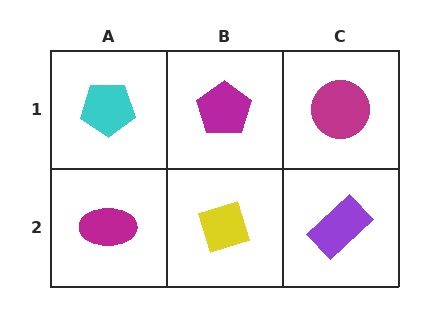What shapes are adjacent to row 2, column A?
A cyan pentagon (row 1, column A), a yellow diamond (row 2, column B).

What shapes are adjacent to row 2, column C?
A magenta circle (row 1, column C), a yellow diamond (row 2, column B).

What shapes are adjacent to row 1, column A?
A magenta ellipse (row 2, column A), a magenta pentagon (row 1, column B).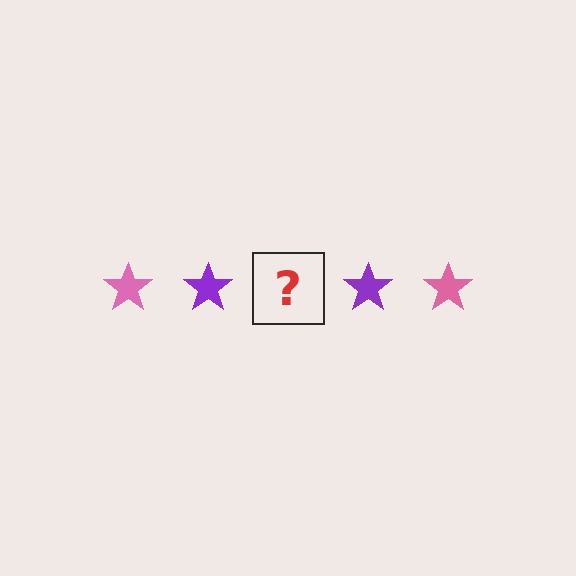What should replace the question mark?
The question mark should be replaced with a pink star.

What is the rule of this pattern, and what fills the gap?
The rule is that the pattern cycles through pink, purple stars. The gap should be filled with a pink star.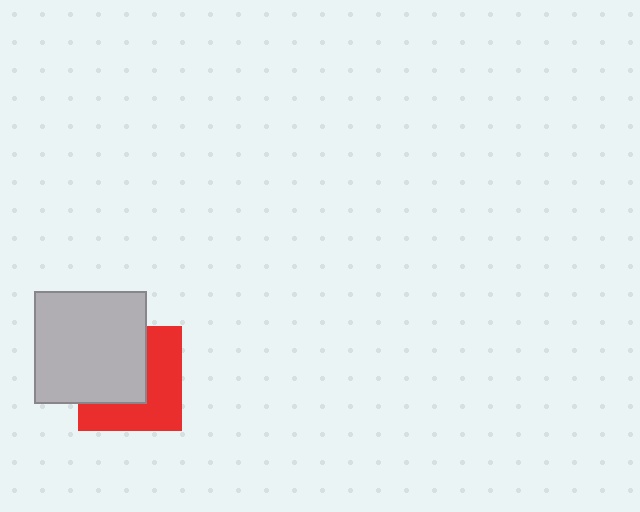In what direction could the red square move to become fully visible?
The red square could move toward the lower-right. That would shift it out from behind the light gray square entirely.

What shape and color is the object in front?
The object in front is a light gray square.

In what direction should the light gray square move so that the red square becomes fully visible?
The light gray square should move toward the upper-left. That is the shortest direction to clear the overlap and leave the red square fully visible.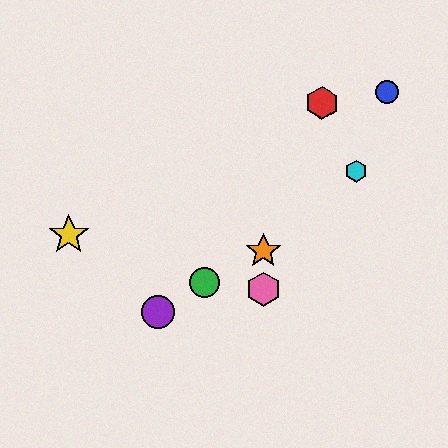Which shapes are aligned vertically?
The orange star, the pink hexagon are aligned vertically.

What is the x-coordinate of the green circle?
The green circle is at x≈204.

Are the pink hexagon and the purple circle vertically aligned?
No, the pink hexagon is at x≈263 and the purple circle is at x≈157.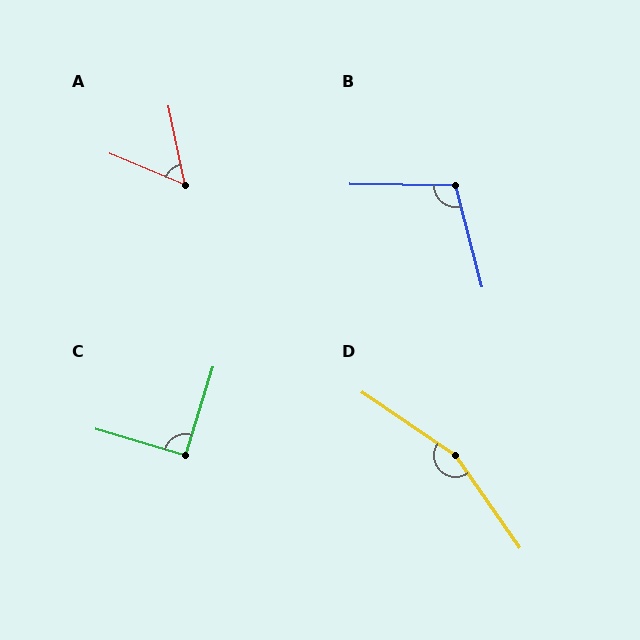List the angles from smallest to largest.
A (55°), C (90°), B (106°), D (159°).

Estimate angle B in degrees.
Approximately 106 degrees.